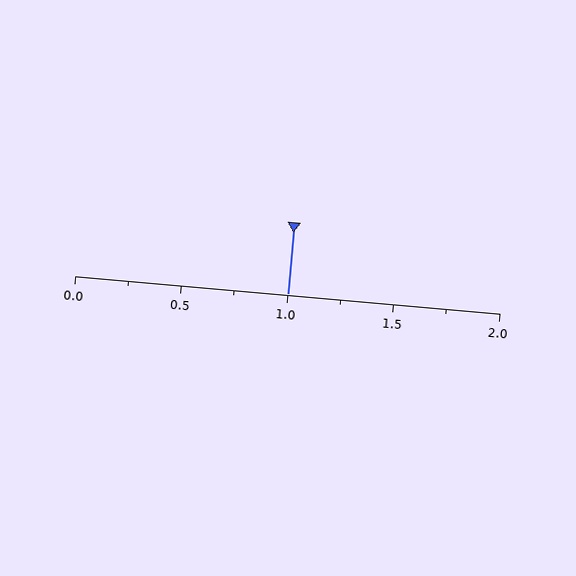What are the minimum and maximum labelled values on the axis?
The axis runs from 0.0 to 2.0.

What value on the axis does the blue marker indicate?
The marker indicates approximately 1.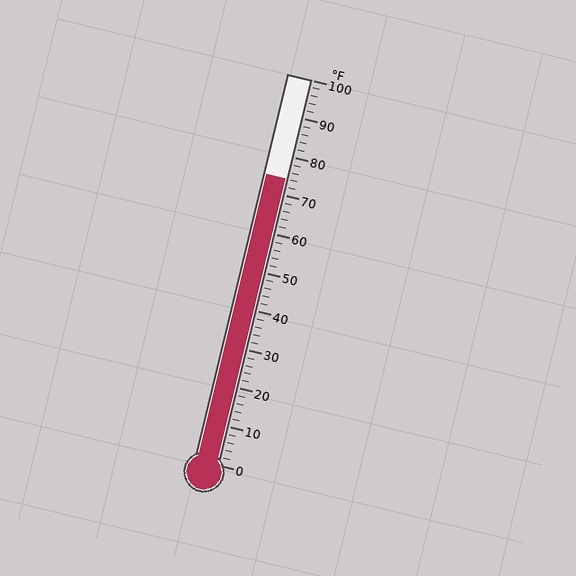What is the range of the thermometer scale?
The thermometer scale ranges from 0°F to 100°F.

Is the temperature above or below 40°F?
The temperature is above 40°F.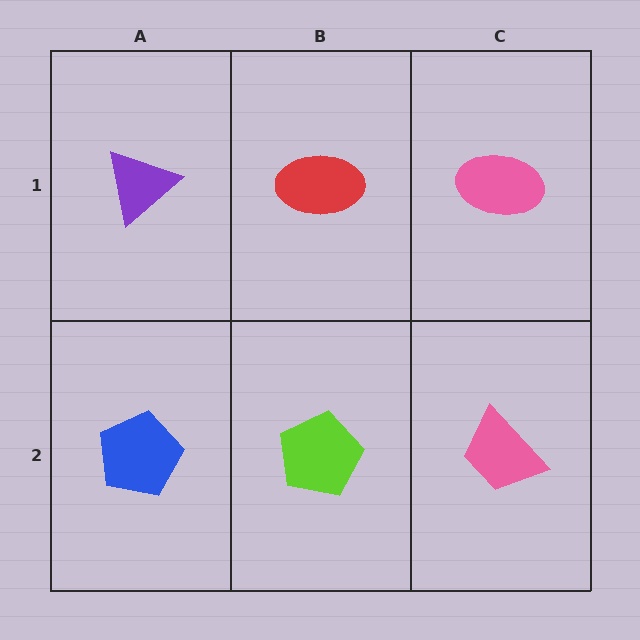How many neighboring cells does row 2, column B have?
3.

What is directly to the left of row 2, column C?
A lime pentagon.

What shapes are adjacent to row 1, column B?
A lime pentagon (row 2, column B), a purple triangle (row 1, column A), a pink ellipse (row 1, column C).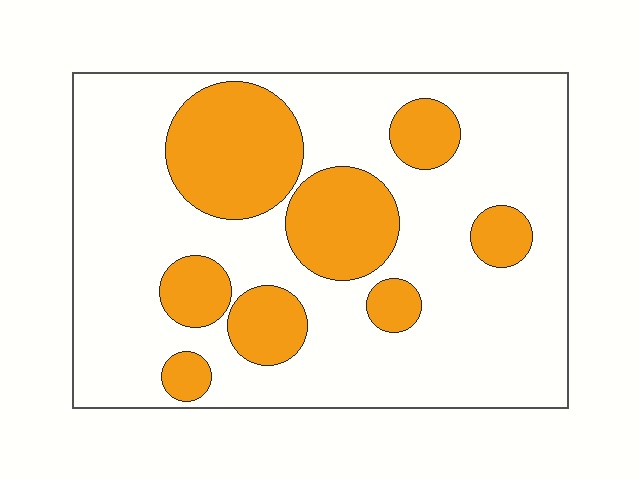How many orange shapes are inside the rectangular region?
8.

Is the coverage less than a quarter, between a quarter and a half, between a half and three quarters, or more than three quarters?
Between a quarter and a half.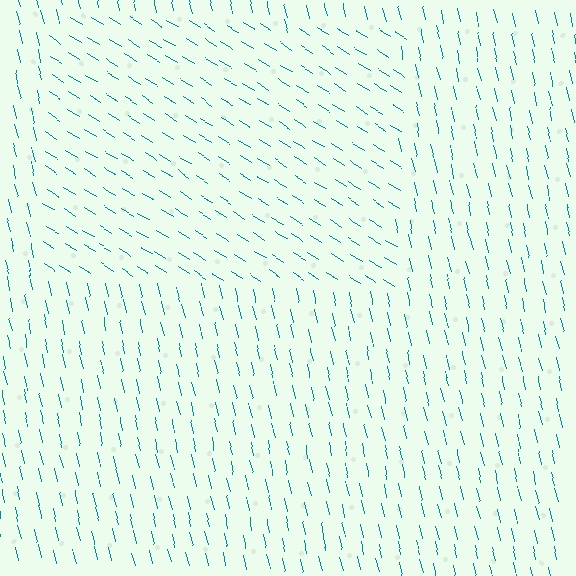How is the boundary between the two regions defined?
The boundary is defined purely by a change in line orientation (approximately 45 degrees difference). All lines are the same color and thickness.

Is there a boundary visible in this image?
Yes, there is a texture boundary formed by a change in line orientation.